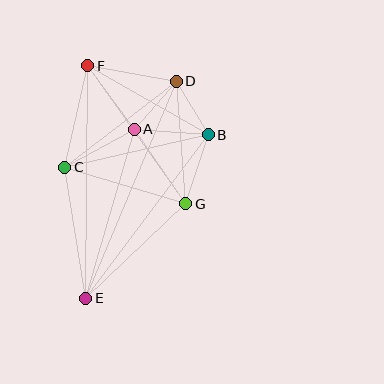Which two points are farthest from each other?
Points D and E are farthest from each other.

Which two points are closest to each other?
Points B and D are closest to each other.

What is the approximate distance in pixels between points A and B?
The distance between A and B is approximately 74 pixels.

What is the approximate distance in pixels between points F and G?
The distance between F and G is approximately 169 pixels.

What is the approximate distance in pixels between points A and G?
The distance between A and G is approximately 90 pixels.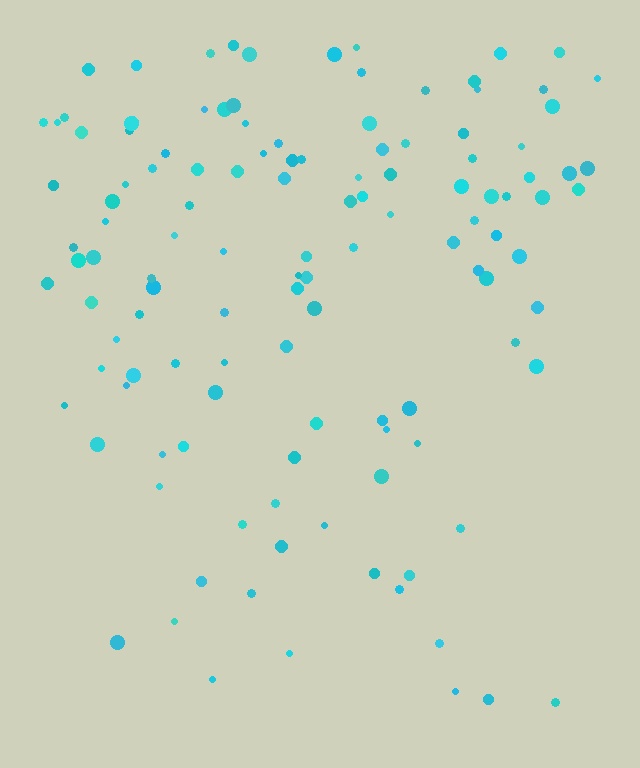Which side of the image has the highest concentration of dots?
The top.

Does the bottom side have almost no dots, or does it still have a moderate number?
Still a moderate number, just noticeably fewer than the top.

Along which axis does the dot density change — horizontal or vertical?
Vertical.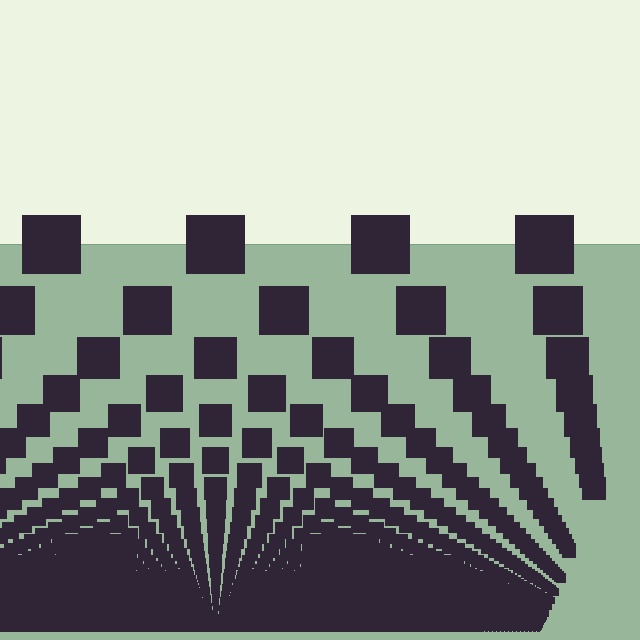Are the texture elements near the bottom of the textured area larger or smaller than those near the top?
Smaller. The gradient is inverted — elements near the bottom are smaller and denser.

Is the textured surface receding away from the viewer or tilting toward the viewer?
The surface appears to tilt toward the viewer. Texture elements get larger and sparser toward the top.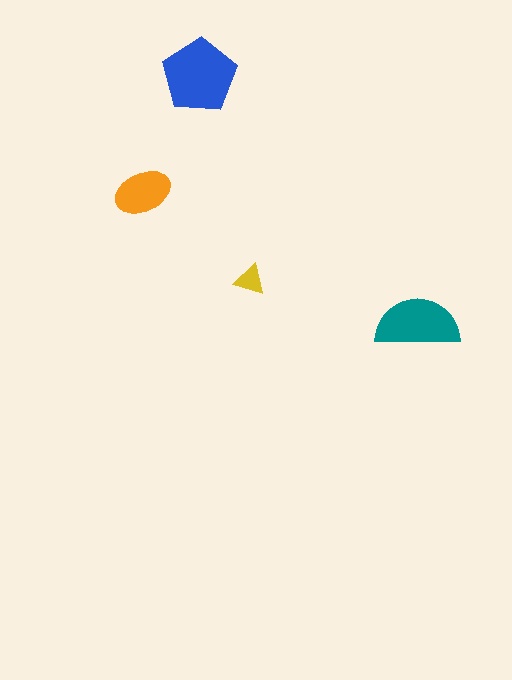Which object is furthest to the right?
The teal semicircle is rightmost.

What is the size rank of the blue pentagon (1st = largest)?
1st.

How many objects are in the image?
There are 4 objects in the image.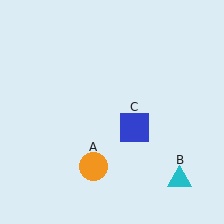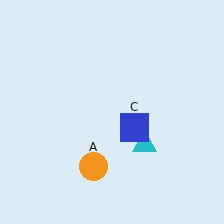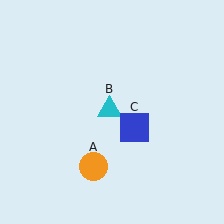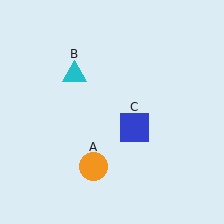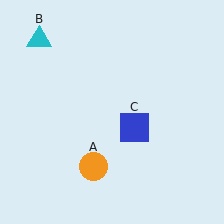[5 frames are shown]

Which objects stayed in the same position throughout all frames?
Orange circle (object A) and blue square (object C) remained stationary.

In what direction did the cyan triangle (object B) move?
The cyan triangle (object B) moved up and to the left.